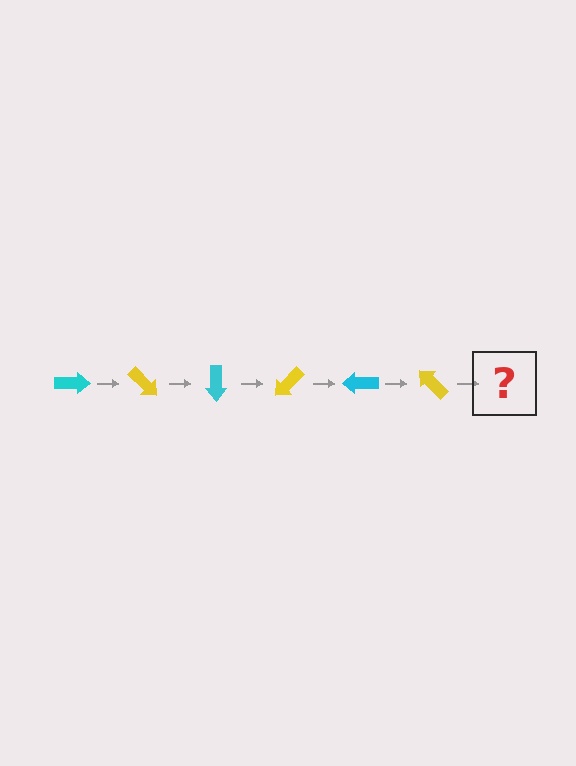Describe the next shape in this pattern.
It should be a cyan arrow, rotated 270 degrees from the start.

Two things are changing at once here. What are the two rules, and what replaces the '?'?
The two rules are that it rotates 45 degrees each step and the color cycles through cyan and yellow. The '?' should be a cyan arrow, rotated 270 degrees from the start.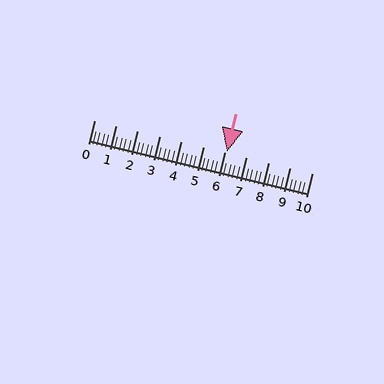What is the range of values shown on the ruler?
The ruler shows values from 0 to 10.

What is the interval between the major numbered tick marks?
The major tick marks are spaced 1 units apart.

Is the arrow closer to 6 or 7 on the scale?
The arrow is closer to 6.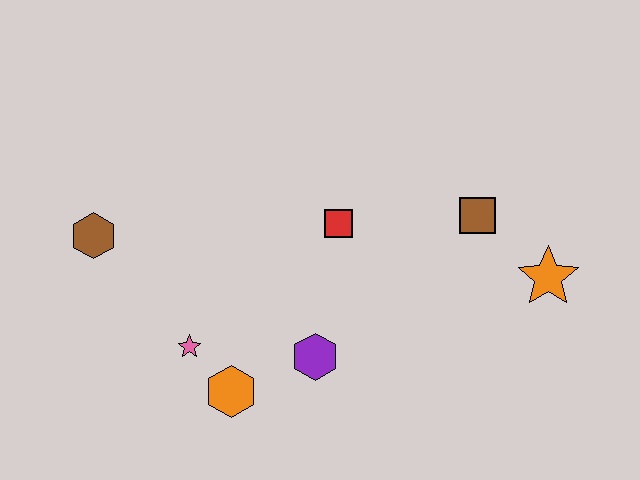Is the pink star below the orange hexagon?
No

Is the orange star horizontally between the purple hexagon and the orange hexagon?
No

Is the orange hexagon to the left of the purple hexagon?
Yes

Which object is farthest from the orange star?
The brown hexagon is farthest from the orange star.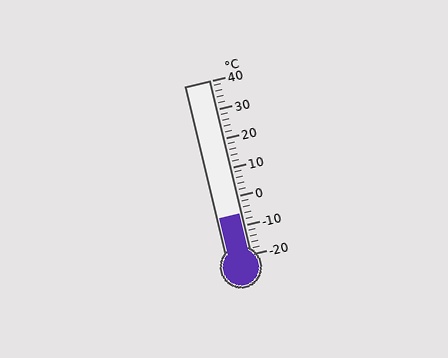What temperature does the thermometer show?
The thermometer shows approximately -6°C.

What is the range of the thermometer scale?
The thermometer scale ranges from -20°C to 40°C.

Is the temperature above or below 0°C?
The temperature is below 0°C.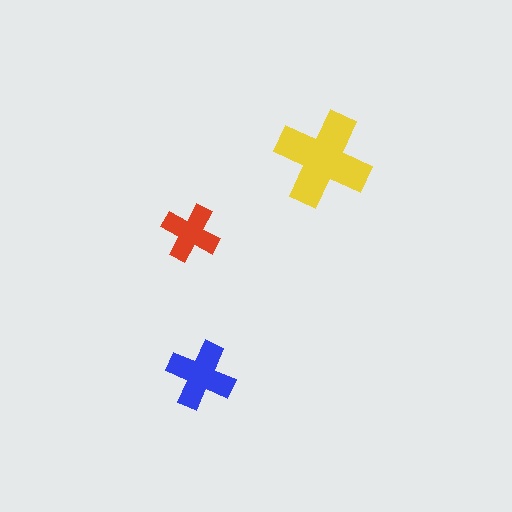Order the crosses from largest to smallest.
the yellow one, the blue one, the red one.